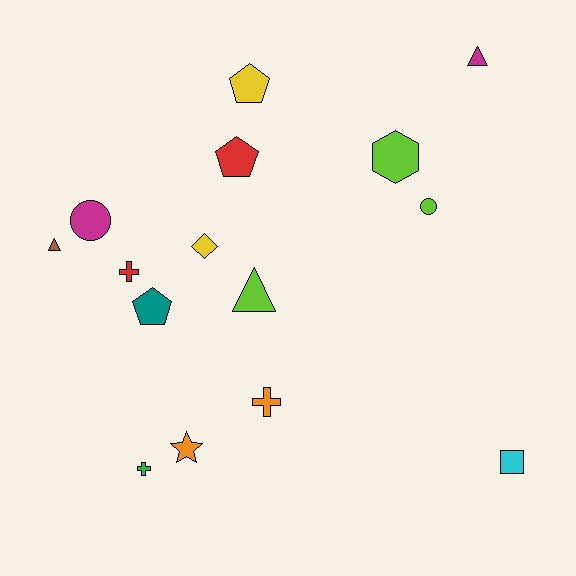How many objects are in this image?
There are 15 objects.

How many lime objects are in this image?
There are 3 lime objects.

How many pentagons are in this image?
There are 3 pentagons.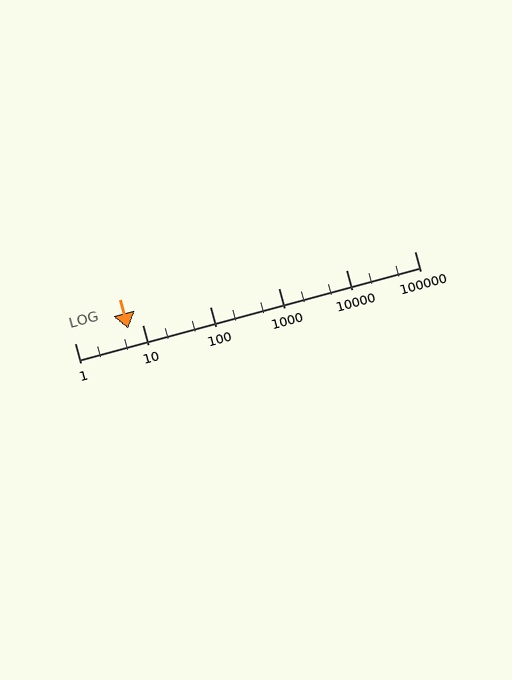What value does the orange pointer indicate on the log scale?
The pointer indicates approximately 6.2.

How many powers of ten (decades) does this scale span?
The scale spans 5 decades, from 1 to 100000.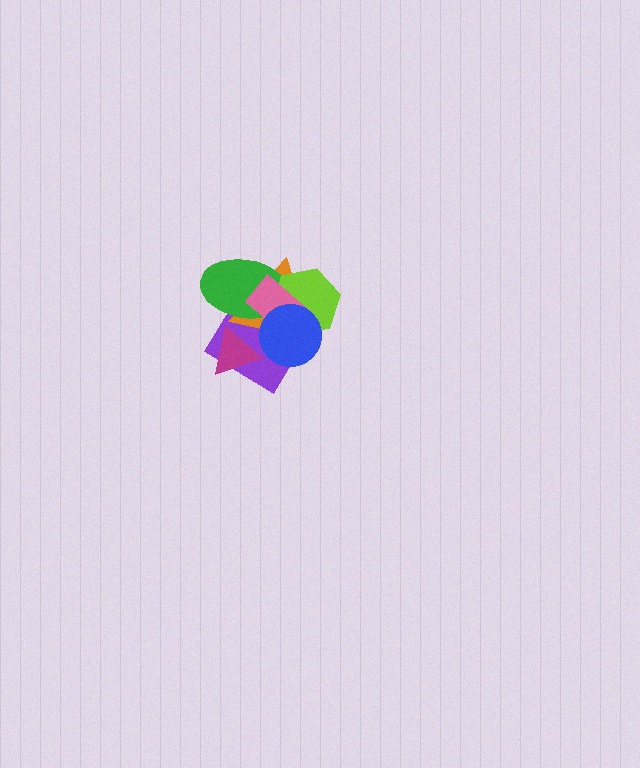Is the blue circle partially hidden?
No, no other shape covers it.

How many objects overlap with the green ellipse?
6 objects overlap with the green ellipse.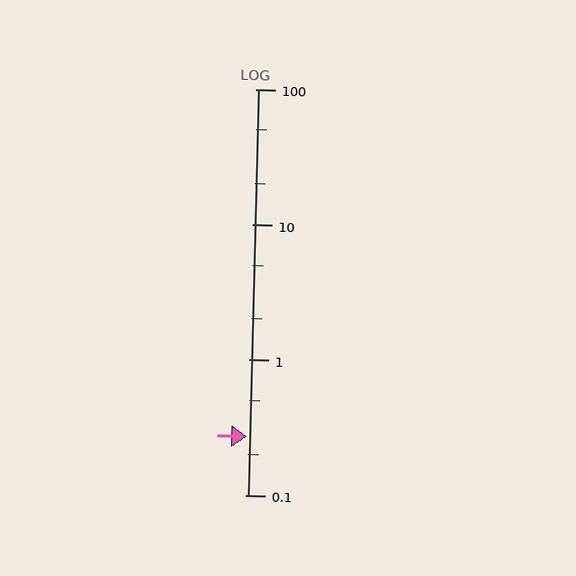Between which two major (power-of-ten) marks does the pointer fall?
The pointer is between 0.1 and 1.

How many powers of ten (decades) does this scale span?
The scale spans 3 decades, from 0.1 to 100.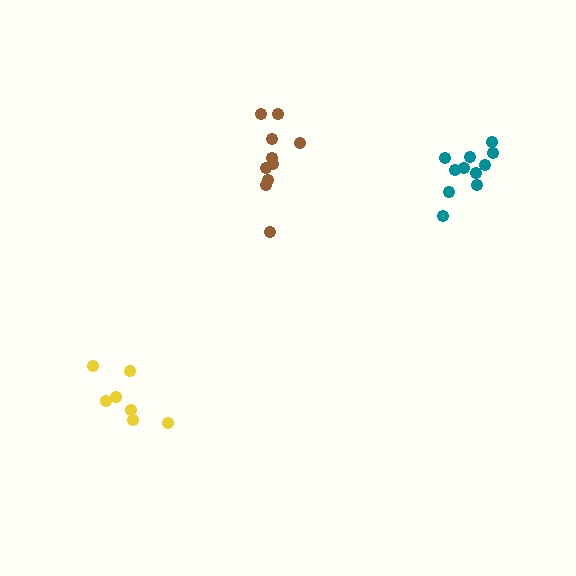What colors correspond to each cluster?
The clusters are colored: yellow, brown, teal.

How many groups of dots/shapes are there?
There are 3 groups.